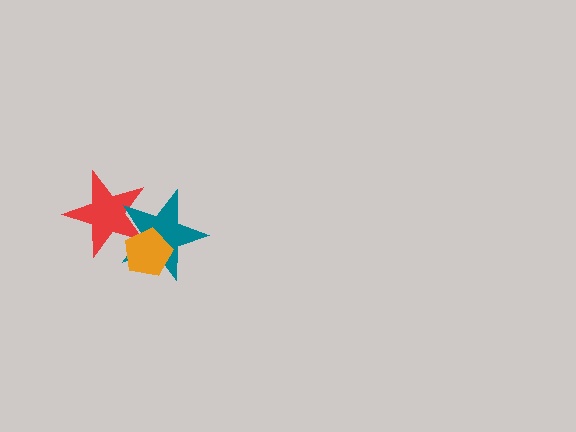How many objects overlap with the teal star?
2 objects overlap with the teal star.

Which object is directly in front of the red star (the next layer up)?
The teal star is directly in front of the red star.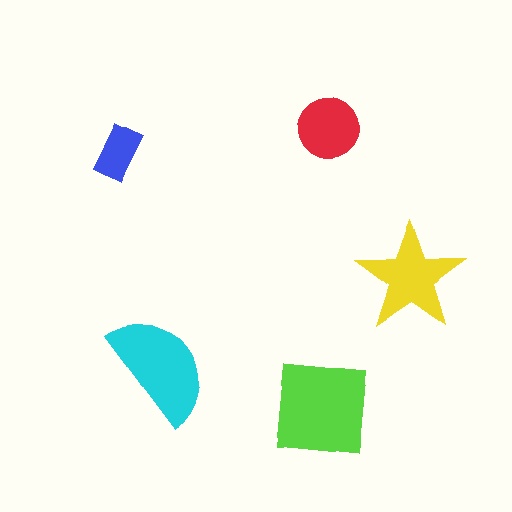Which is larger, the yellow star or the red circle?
The yellow star.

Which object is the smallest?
The blue rectangle.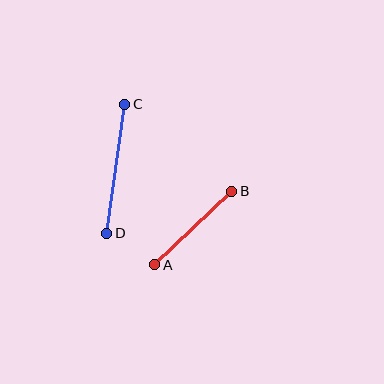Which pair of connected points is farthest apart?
Points C and D are farthest apart.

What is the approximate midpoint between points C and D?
The midpoint is at approximately (116, 169) pixels.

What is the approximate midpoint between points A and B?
The midpoint is at approximately (193, 228) pixels.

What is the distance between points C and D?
The distance is approximately 130 pixels.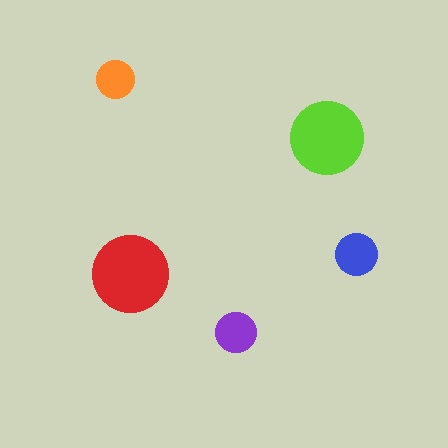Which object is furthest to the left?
The orange circle is leftmost.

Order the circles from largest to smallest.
the red one, the lime one, the blue one, the purple one, the orange one.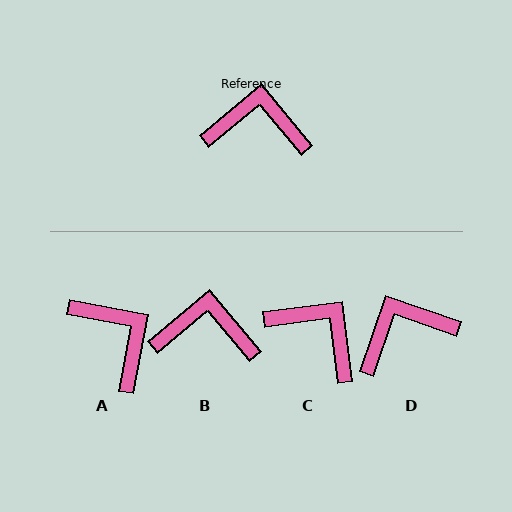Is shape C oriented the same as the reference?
No, it is off by about 32 degrees.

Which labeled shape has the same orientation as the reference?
B.